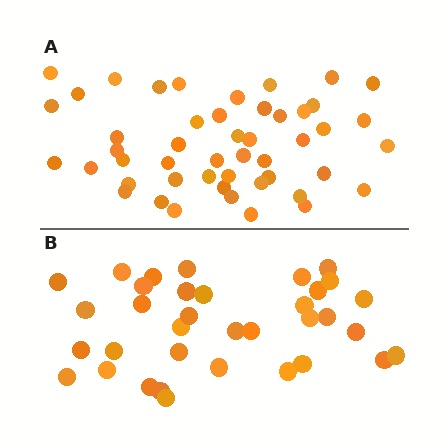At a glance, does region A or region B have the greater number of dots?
Region A (the top region) has more dots.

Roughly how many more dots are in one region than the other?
Region A has approximately 15 more dots than region B.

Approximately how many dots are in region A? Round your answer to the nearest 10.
About 50 dots. (The exact count is 48, which rounds to 50.)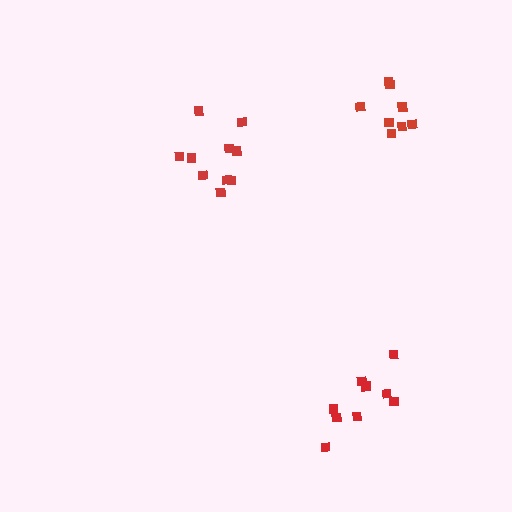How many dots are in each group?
Group 1: 10 dots, Group 2: 9 dots, Group 3: 8 dots (27 total).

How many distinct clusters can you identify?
There are 3 distinct clusters.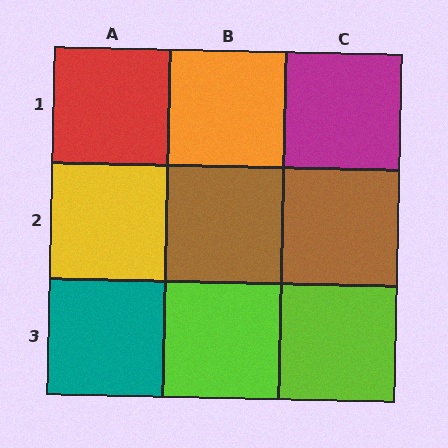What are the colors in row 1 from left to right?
Red, orange, magenta.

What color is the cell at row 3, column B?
Lime.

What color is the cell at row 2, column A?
Yellow.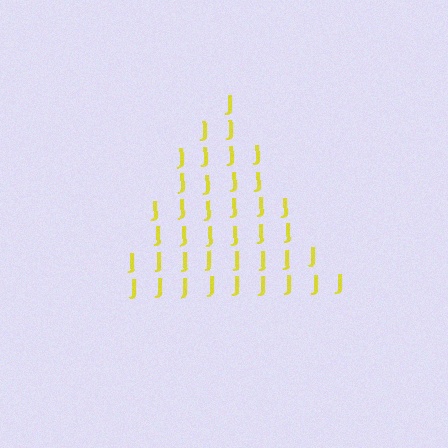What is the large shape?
The large shape is a triangle.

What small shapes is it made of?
It is made of small letter J's.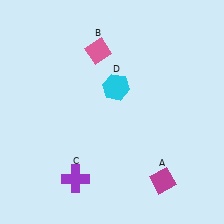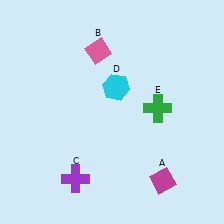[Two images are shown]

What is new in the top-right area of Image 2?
A green cross (E) was added in the top-right area of Image 2.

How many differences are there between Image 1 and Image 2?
There is 1 difference between the two images.